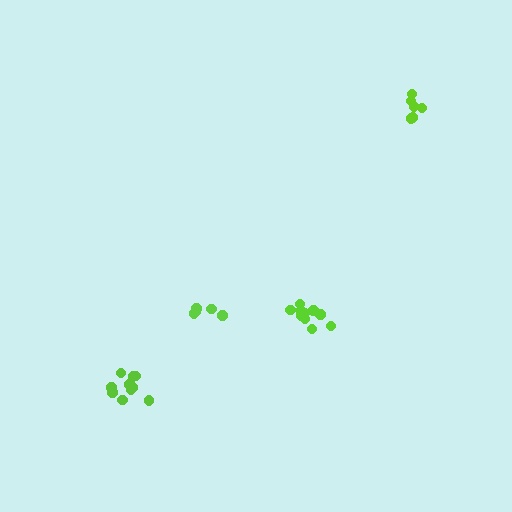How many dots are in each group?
Group 1: 6 dots, Group 2: 10 dots, Group 3: 10 dots, Group 4: 5 dots (31 total).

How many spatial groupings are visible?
There are 4 spatial groupings.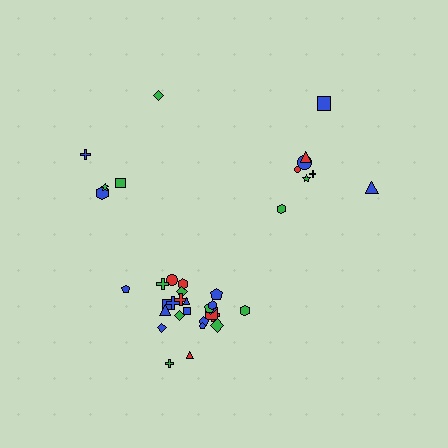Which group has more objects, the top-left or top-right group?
The top-right group.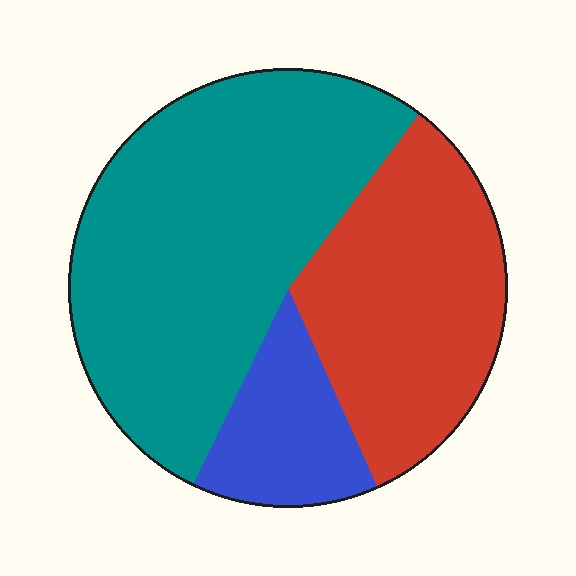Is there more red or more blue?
Red.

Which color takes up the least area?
Blue, at roughly 15%.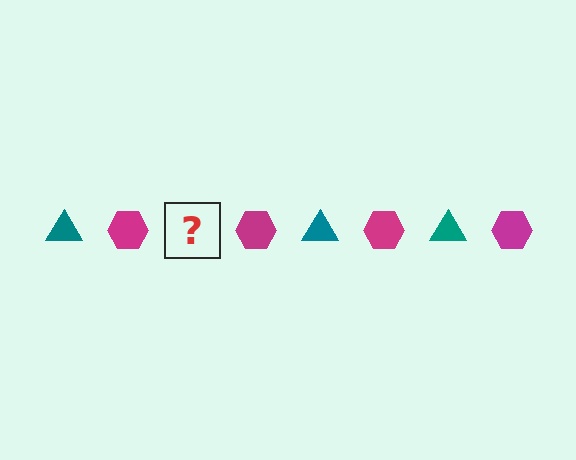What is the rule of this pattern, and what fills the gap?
The rule is that the pattern alternates between teal triangle and magenta hexagon. The gap should be filled with a teal triangle.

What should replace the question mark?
The question mark should be replaced with a teal triangle.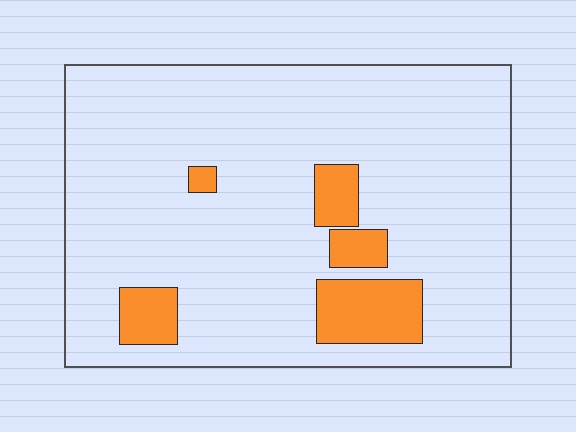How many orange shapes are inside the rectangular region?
5.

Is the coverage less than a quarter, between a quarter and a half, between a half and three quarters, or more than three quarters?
Less than a quarter.